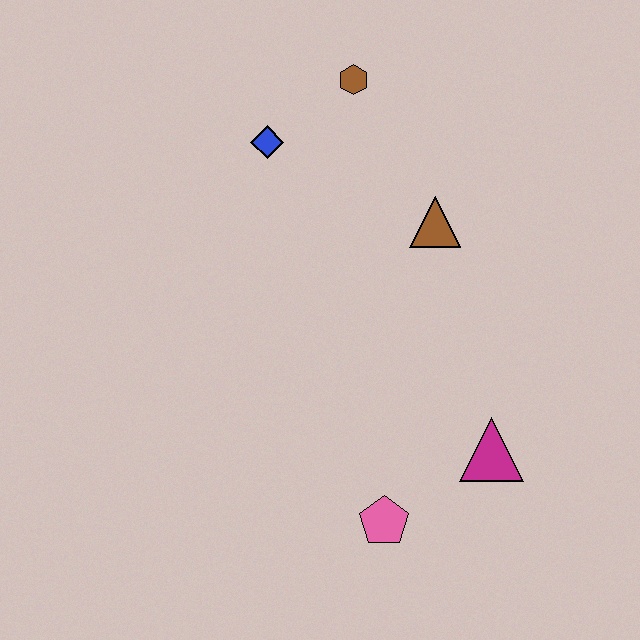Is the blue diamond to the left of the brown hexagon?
Yes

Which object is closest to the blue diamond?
The brown hexagon is closest to the blue diamond.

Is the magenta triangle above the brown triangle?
No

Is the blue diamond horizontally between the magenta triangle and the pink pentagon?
No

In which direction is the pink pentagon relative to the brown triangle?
The pink pentagon is below the brown triangle.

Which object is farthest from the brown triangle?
The pink pentagon is farthest from the brown triangle.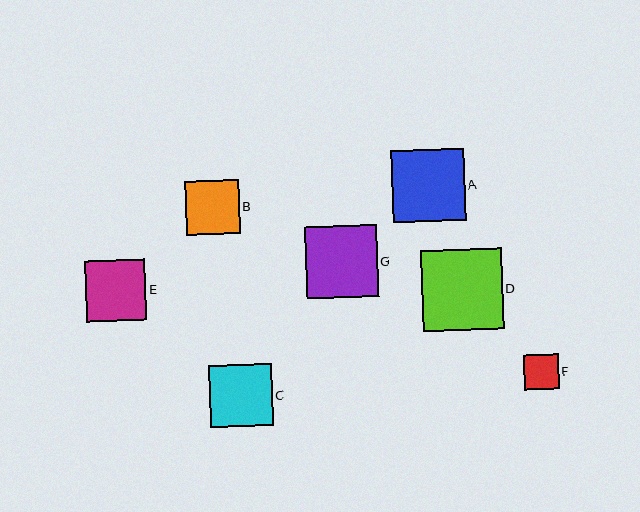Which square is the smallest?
Square F is the smallest with a size of approximately 35 pixels.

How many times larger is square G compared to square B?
Square G is approximately 1.3 times the size of square B.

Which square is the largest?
Square D is the largest with a size of approximately 81 pixels.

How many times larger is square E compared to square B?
Square E is approximately 1.1 times the size of square B.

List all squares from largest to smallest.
From largest to smallest: D, A, G, C, E, B, F.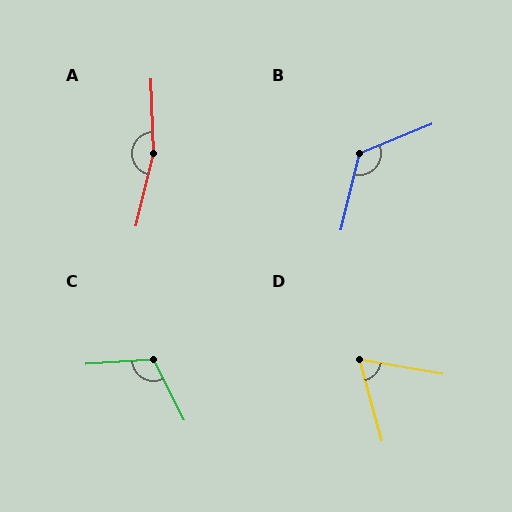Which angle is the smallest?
D, at approximately 65 degrees.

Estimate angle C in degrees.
Approximately 113 degrees.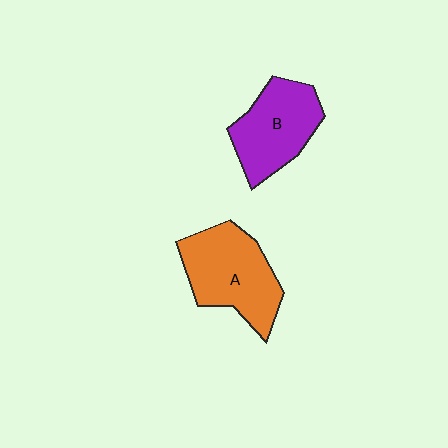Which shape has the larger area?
Shape A (orange).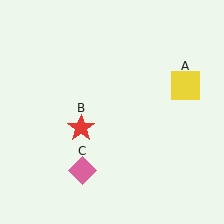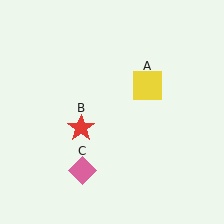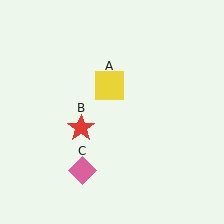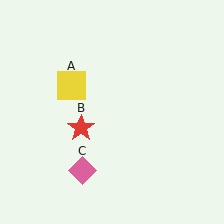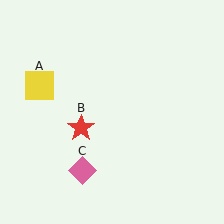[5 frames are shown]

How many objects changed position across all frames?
1 object changed position: yellow square (object A).